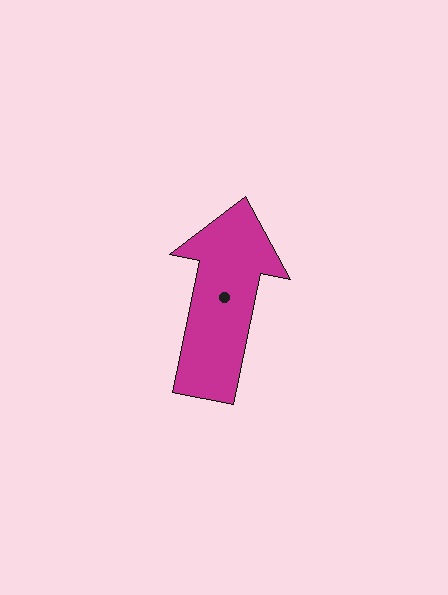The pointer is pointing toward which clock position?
Roughly 12 o'clock.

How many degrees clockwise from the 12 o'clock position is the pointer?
Approximately 12 degrees.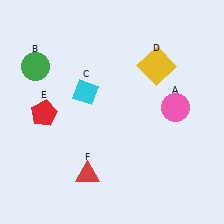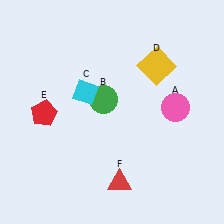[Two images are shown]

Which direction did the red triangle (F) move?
The red triangle (F) moved right.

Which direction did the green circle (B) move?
The green circle (B) moved right.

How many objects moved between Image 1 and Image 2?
2 objects moved between the two images.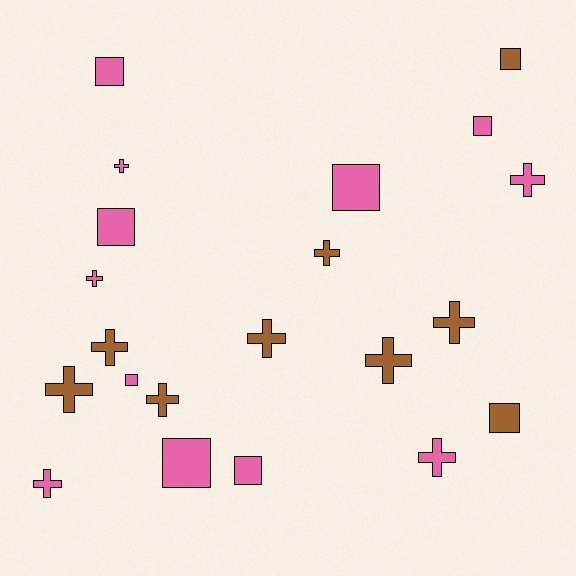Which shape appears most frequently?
Cross, with 12 objects.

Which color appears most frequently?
Pink, with 12 objects.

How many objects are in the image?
There are 21 objects.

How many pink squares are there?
There are 7 pink squares.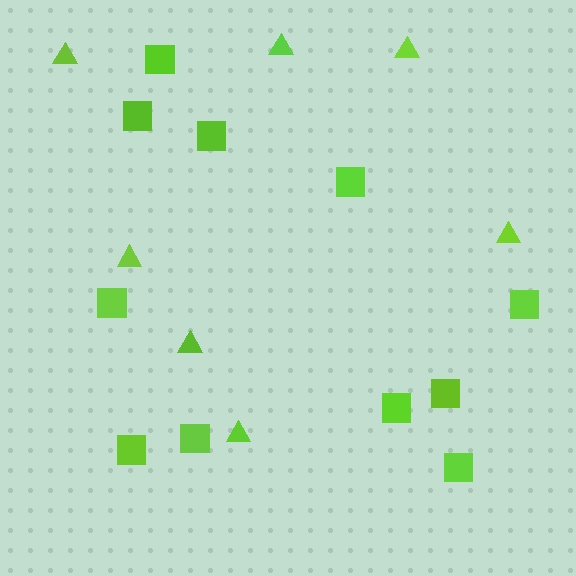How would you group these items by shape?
There are 2 groups: one group of triangles (7) and one group of squares (11).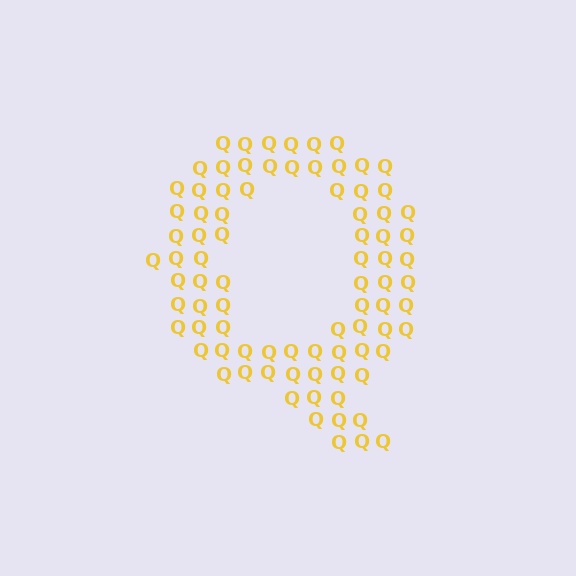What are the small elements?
The small elements are letter Q's.